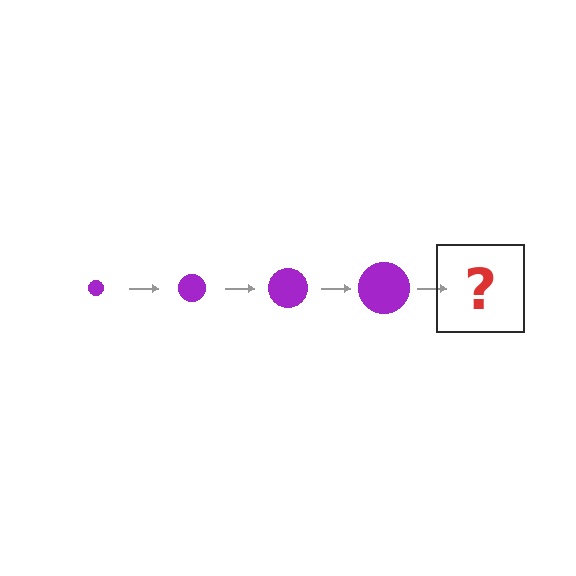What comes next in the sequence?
The next element should be a purple circle, larger than the previous one.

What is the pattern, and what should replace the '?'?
The pattern is that the circle gets progressively larger each step. The '?' should be a purple circle, larger than the previous one.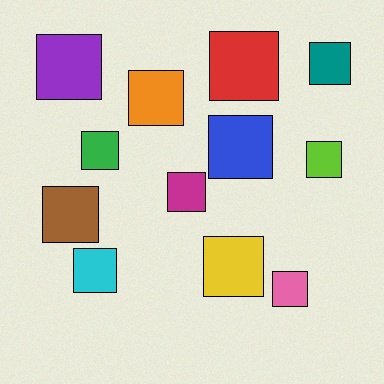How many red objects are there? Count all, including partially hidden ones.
There is 1 red object.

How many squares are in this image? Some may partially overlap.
There are 12 squares.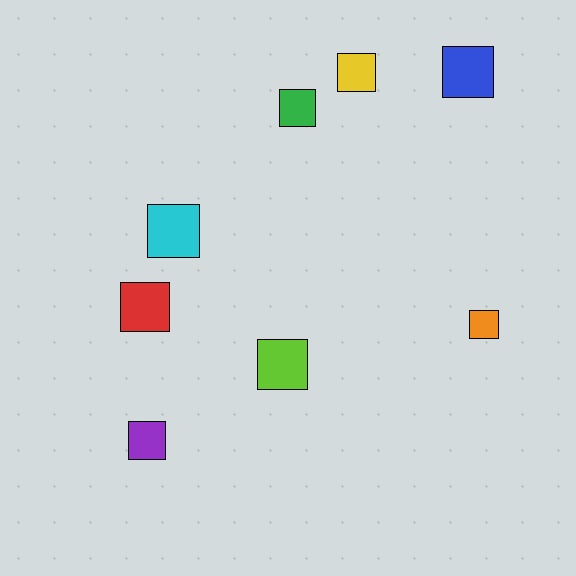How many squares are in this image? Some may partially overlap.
There are 8 squares.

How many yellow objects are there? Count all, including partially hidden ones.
There is 1 yellow object.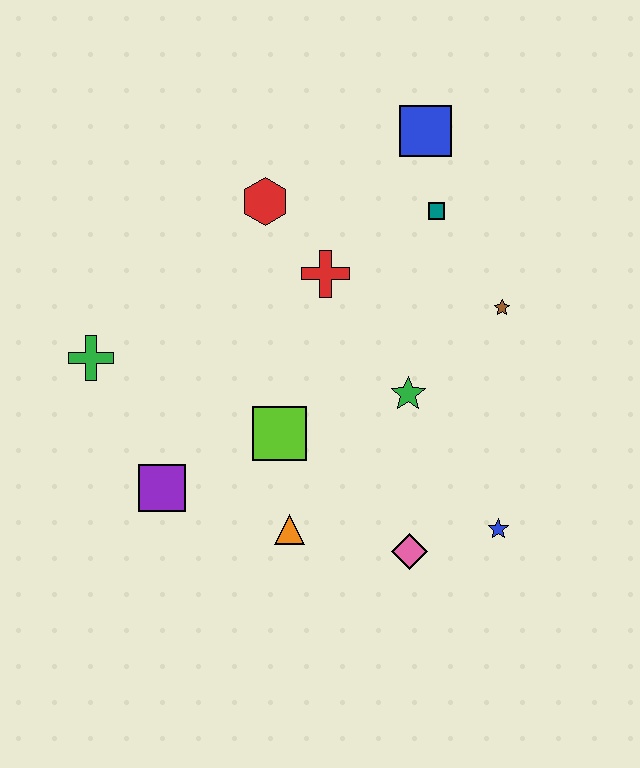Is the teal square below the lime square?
No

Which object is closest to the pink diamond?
The blue star is closest to the pink diamond.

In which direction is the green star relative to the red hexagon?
The green star is below the red hexagon.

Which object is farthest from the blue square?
The purple square is farthest from the blue square.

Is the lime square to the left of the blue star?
Yes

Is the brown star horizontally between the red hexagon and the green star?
No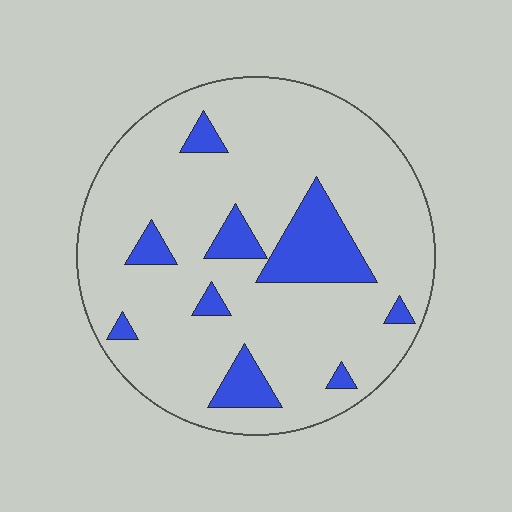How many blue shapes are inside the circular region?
9.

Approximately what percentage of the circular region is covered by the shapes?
Approximately 15%.